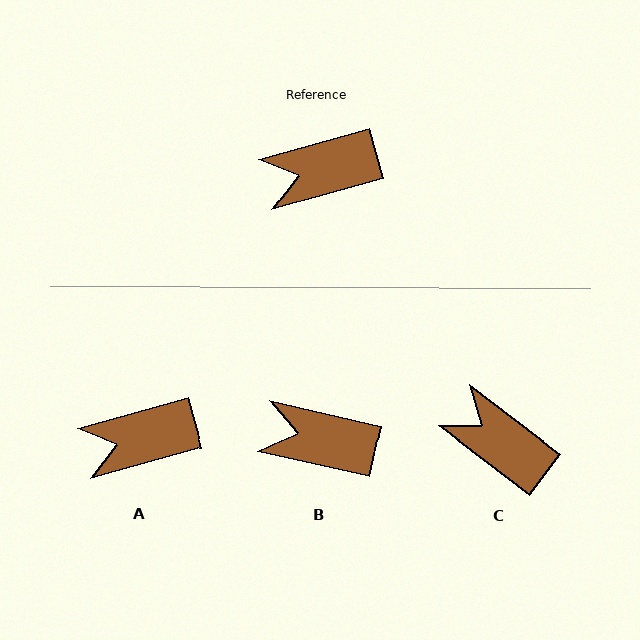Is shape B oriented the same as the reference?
No, it is off by about 28 degrees.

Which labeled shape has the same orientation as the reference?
A.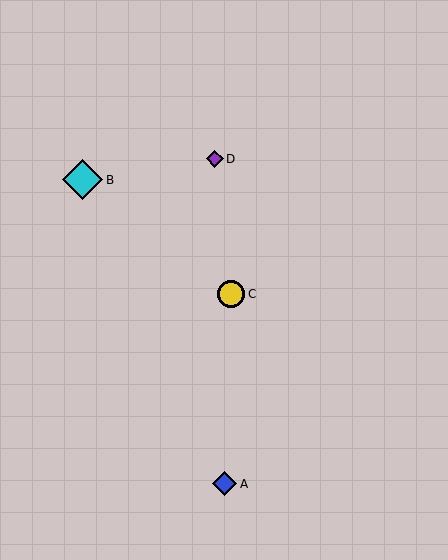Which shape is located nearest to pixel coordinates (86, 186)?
The cyan diamond (labeled B) at (83, 180) is nearest to that location.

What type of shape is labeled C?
Shape C is a yellow circle.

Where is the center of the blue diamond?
The center of the blue diamond is at (224, 484).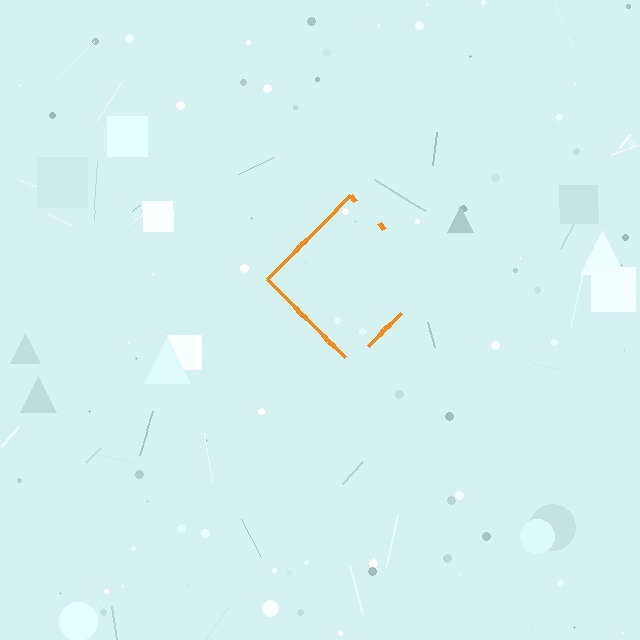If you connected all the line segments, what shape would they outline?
They would outline a diamond.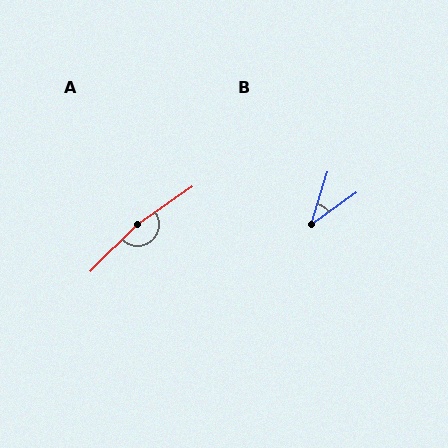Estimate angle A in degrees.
Approximately 169 degrees.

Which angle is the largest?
A, at approximately 169 degrees.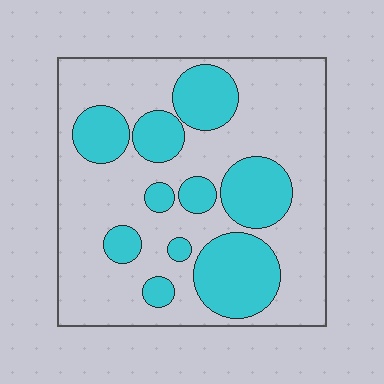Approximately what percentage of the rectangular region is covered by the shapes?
Approximately 30%.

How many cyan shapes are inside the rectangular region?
10.